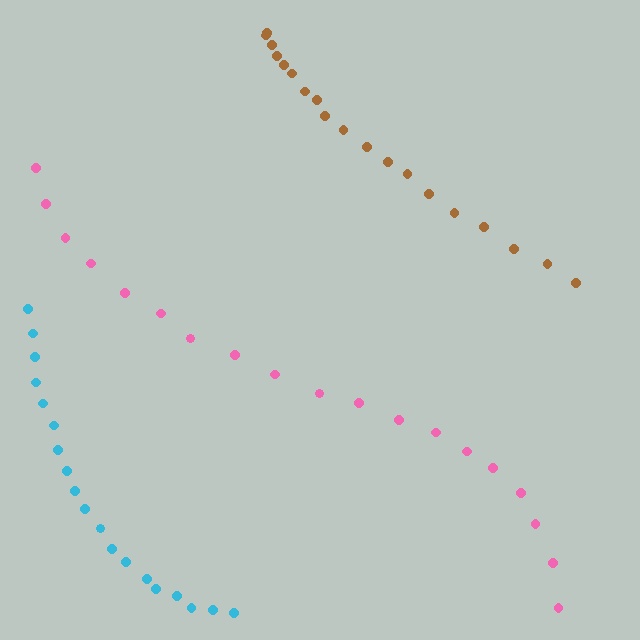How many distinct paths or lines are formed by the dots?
There are 3 distinct paths.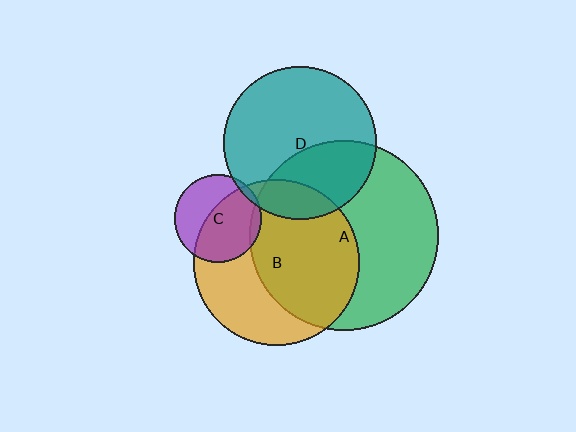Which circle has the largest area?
Circle A (green).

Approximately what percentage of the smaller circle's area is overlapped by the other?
Approximately 15%.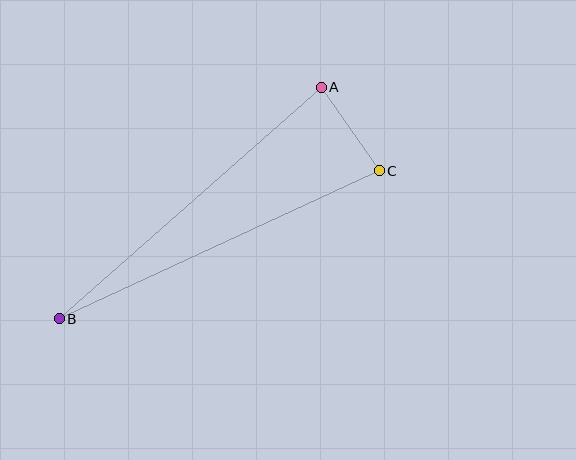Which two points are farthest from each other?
Points B and C are farthest from each other.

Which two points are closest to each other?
Points A and C are closest to each other.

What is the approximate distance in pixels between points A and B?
The distance between A and B is approximately 350 pixels.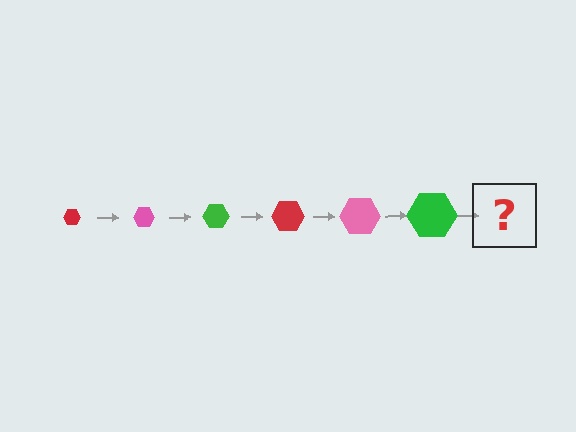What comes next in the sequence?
The next element should be a red hexagon, larger than the previous one.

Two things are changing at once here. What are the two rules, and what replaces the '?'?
The two rules are that the hexagon grows larger each step and the color cycles through red, pink, and green. The '?' should be a red hexagon, larger than the previous one.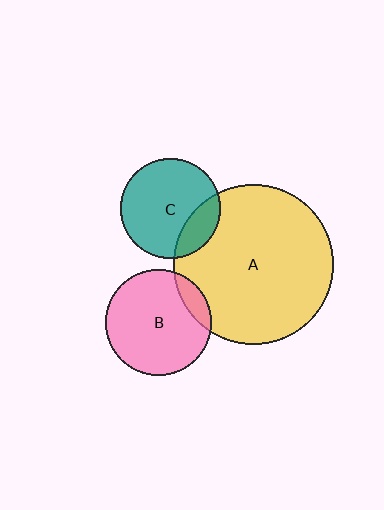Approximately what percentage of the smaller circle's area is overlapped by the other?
Approximately 20%.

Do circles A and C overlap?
Yes.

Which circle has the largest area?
Circle A (yellow).